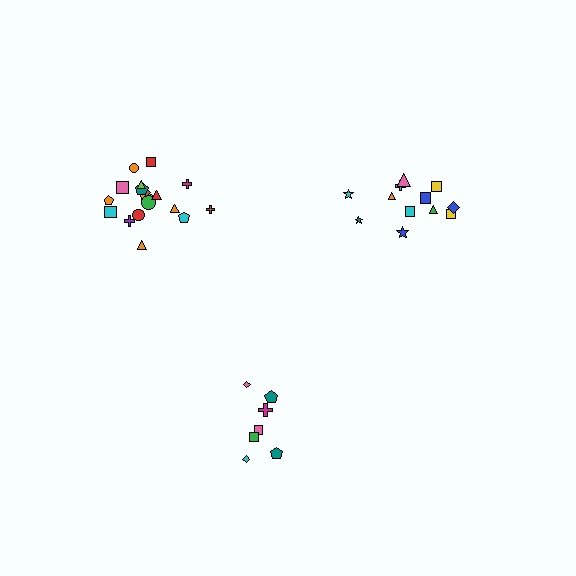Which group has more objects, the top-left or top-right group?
The top-left group.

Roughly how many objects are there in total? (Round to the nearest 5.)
Roughly 35 objects in total.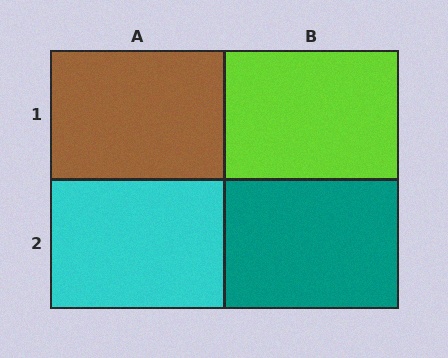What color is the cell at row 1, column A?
Brown.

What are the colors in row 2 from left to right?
Cyan, teal.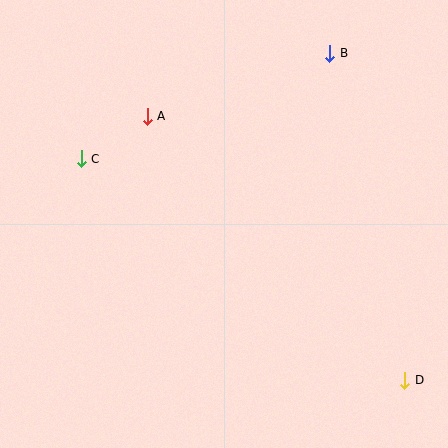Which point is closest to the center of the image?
Point A at (147, 116) is closest to the center.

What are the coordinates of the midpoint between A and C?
The midpoint between A and C is at (114, 137).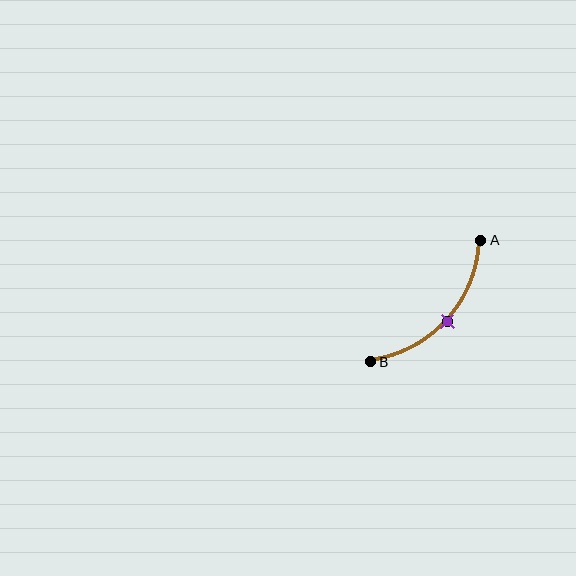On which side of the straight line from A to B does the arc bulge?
The arc bulges below and to the right of the straight line connecting A and B.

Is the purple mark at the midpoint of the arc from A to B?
Yes. The purple mark lies on the arc at equal arc-length from both A and B — it is the arc midpoint.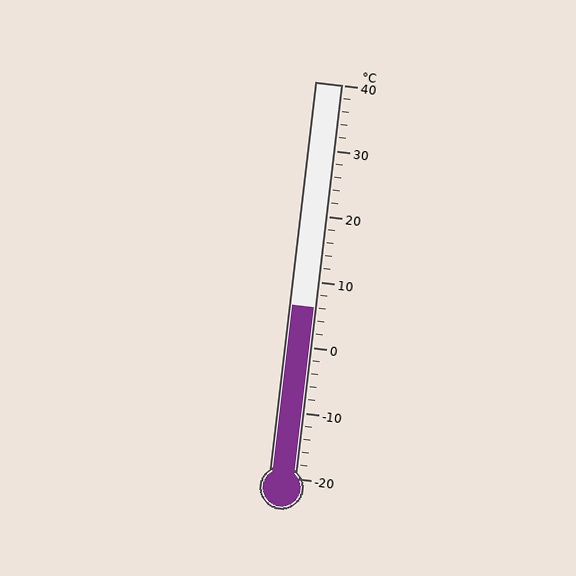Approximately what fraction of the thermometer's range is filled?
The thermometer is filled to approximately 45% of its range.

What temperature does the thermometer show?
The thermometer shows approximately 6°C.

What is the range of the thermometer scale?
The thermometer scale ranges from -20°C to 40°C.